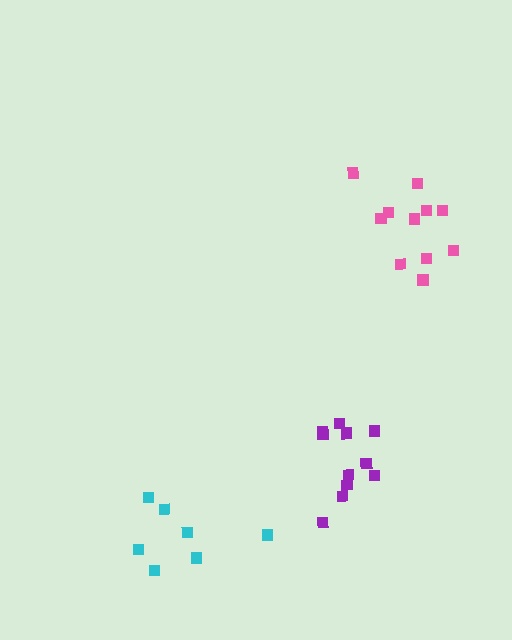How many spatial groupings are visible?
There are 3 spatial groupings.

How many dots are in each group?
Group 1: 11 dots, Group 2: 7 dots, Group 3: 11 dots (29 total).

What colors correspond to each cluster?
The clusters are colored: pink, cyan, purple.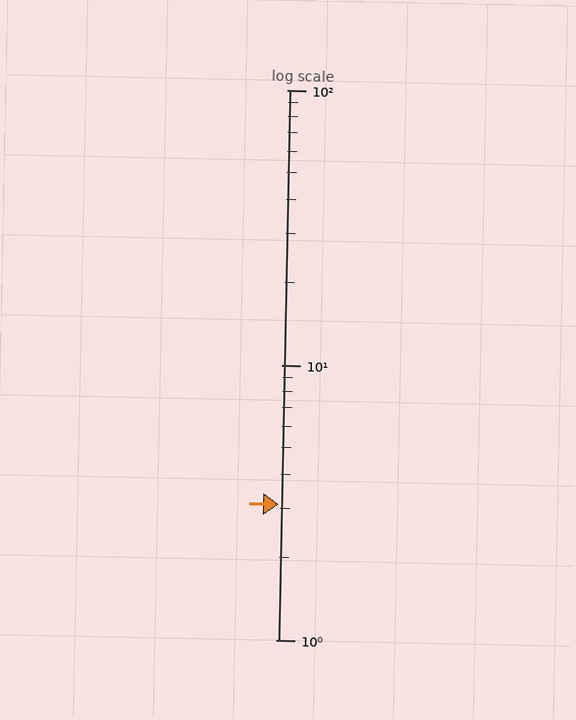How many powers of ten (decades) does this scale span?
The scale spans 2 decades, from 1 to 100.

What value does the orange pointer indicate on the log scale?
The pointer indicates approximately 3.1.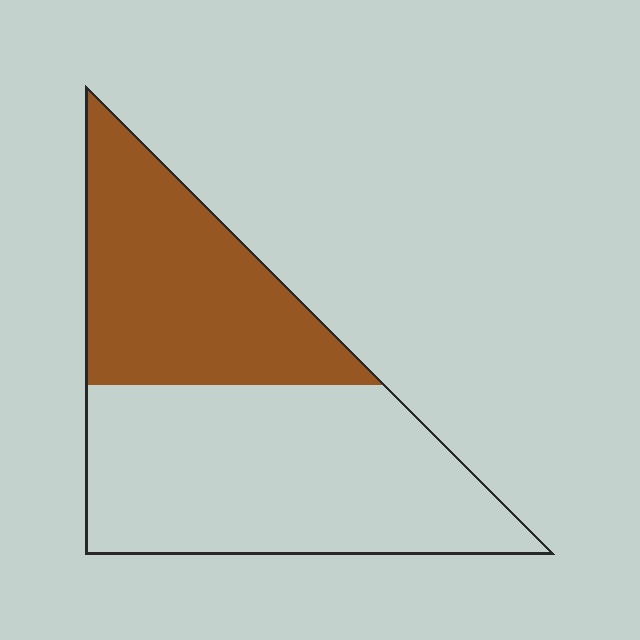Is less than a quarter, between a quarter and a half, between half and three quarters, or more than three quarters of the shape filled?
Between a quarter and a half.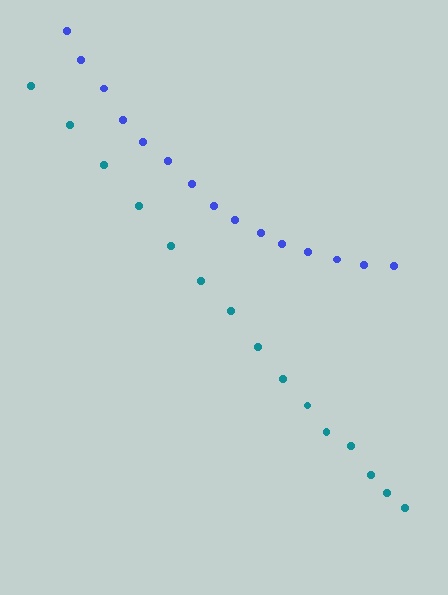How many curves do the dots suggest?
There are 2 distinct paths.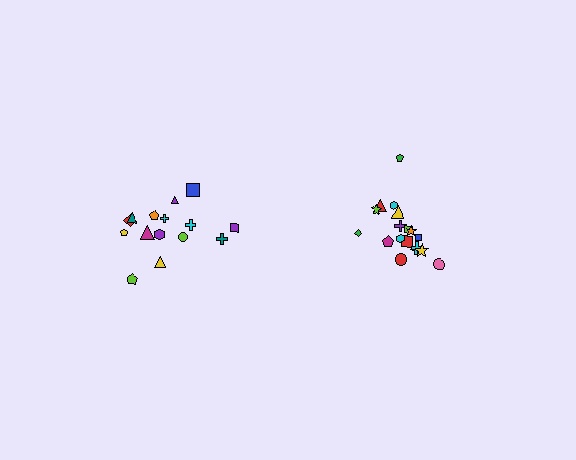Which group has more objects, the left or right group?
The right group.